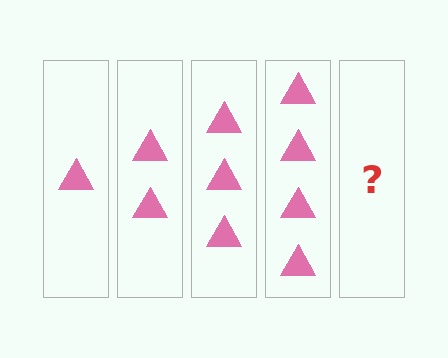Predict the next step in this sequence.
The next step is 5 triangles.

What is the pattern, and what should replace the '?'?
The pattern is that each step adds one more triangle. The '?' should be 5 triangles.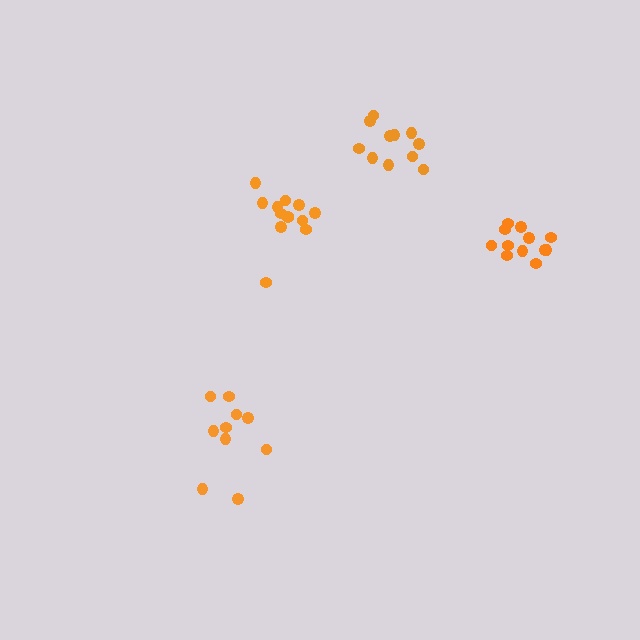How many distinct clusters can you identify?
There are 4 distinct clusters.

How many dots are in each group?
Group 1: 10 dots, Group 2: 13 dots, Group 3: 11 dots, Group 4: 12 dots (46 total).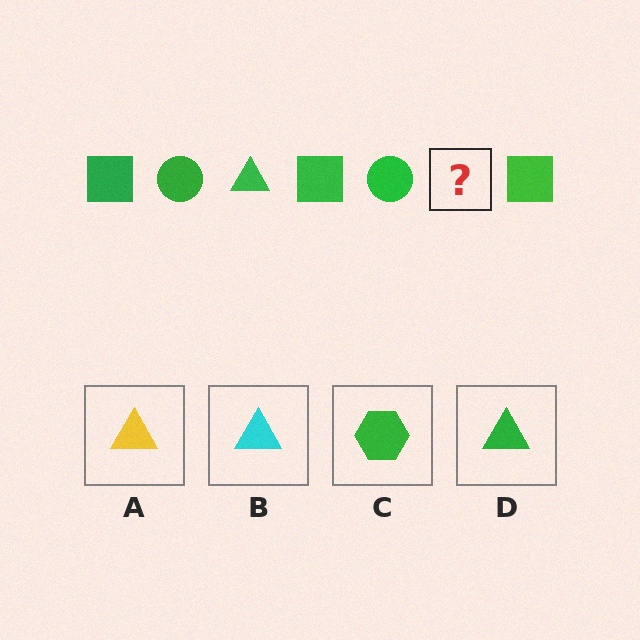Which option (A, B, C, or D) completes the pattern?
D.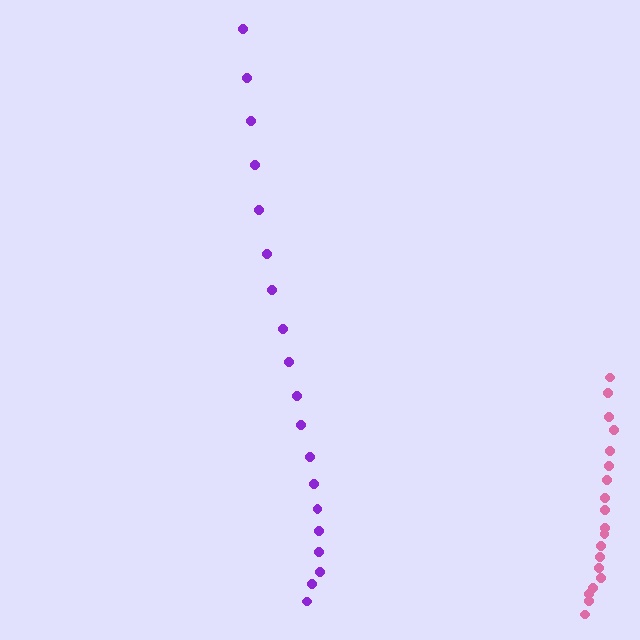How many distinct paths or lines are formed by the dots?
There are 2 distinct paths.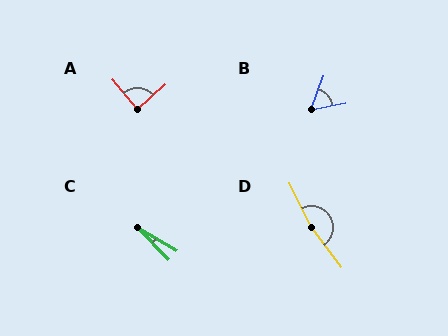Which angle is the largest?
D, at approximately 170 degrees.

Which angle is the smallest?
C, at approximately 15 degrees.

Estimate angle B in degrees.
Approximately 59 degrees.